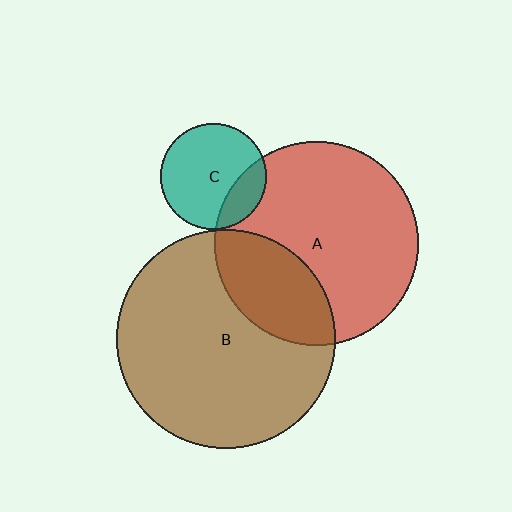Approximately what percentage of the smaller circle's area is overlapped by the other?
Approximately 30%.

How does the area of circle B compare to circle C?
Approximately 4.3 times.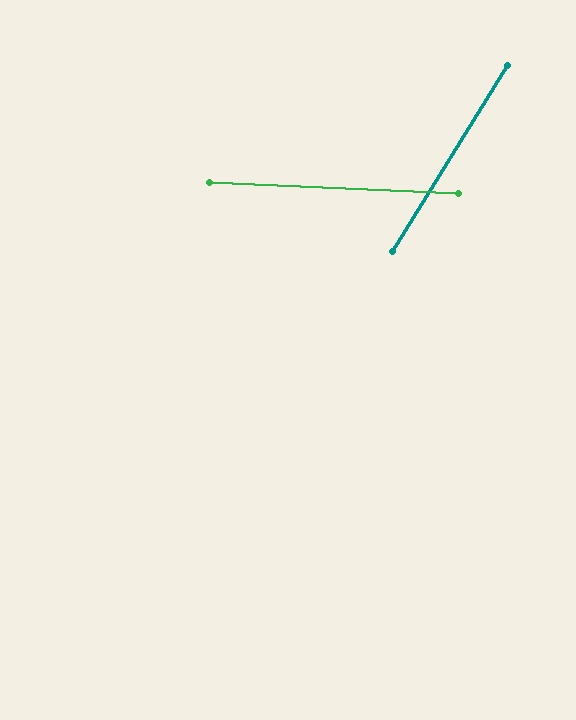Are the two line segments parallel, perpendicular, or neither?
Neither parallel nor perpendicular — they differ by about 61°.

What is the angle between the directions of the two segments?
Approximately 61 degrees.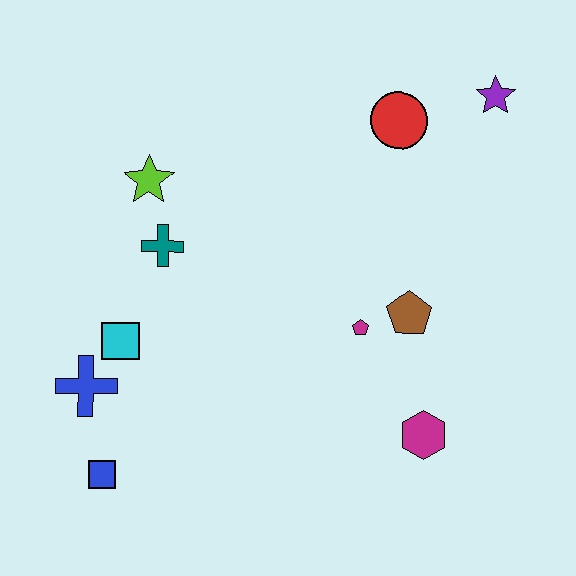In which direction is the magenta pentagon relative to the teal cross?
The magenta pentagon is to the right of the teal cross.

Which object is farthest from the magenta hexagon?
The lime star is farthest from the magenta hexagon.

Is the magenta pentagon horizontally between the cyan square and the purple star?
Yes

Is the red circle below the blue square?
No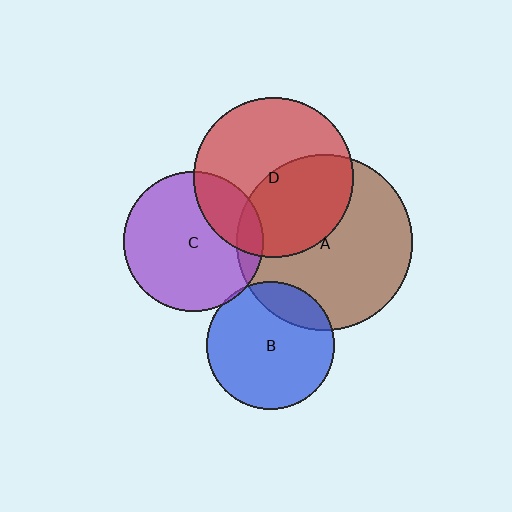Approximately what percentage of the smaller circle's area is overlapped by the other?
Approximately 5%.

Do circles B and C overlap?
Yes.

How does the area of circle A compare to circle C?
Approximately 1.6 times.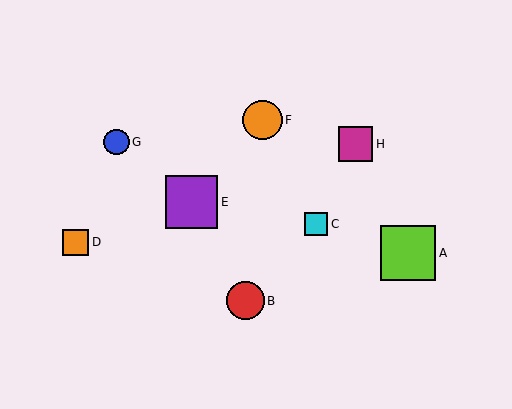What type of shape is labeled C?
Shape C is a cyan square.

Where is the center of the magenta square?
The center of the magenta square is at (355, 144).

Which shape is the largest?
The lime square (labeled A) is the largest.